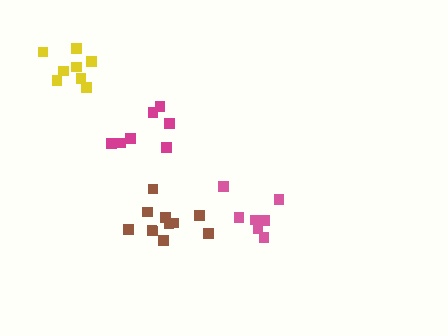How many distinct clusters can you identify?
There are 4 distinct clusters.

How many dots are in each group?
Group 1: 7 dots, Group 2: 7 dots, Group 3: 11 dots, Group 4: 8 dots (33 total).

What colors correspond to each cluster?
The clusters are colored: magenta, pink, brown, yellow.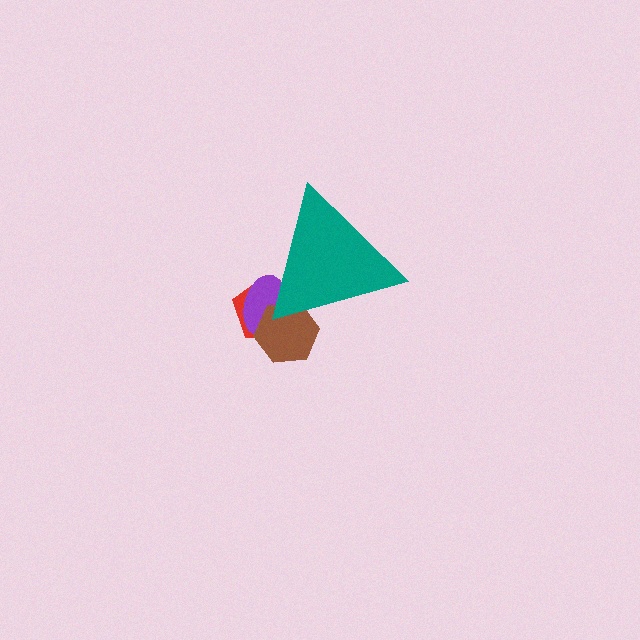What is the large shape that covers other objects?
A teal triangle.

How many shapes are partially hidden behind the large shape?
3 shapes are partially hidden.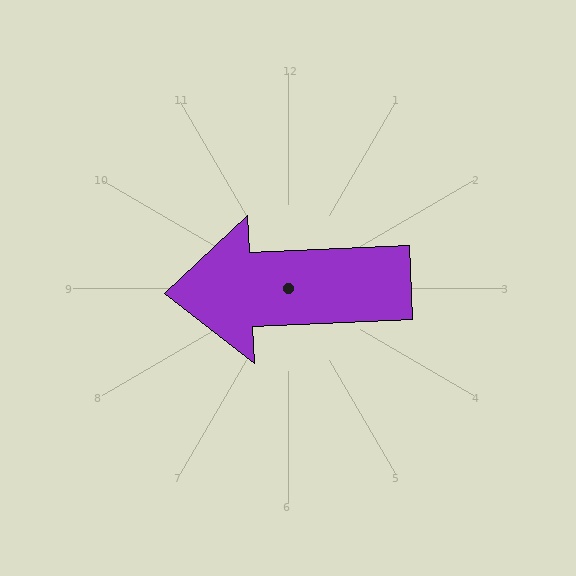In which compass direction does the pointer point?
West.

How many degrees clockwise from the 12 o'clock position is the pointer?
Approximately 268 degrees.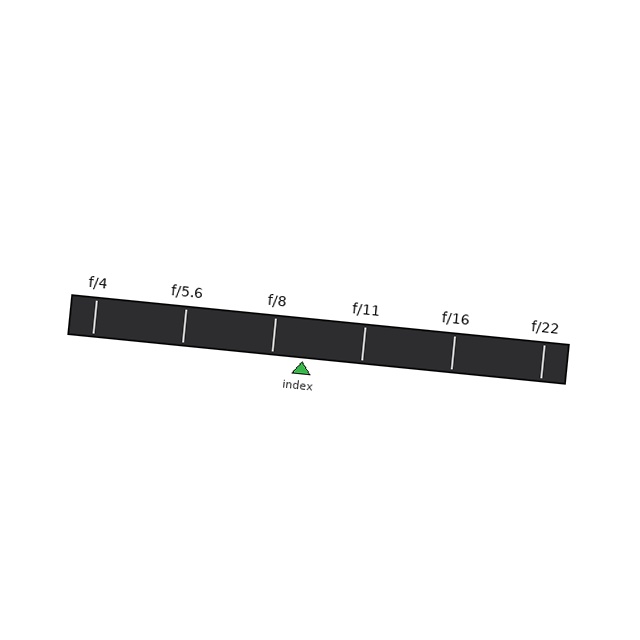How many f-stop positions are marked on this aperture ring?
There are 6 f-stop positions marked.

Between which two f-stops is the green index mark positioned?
The index mark is between f/8 and f/11.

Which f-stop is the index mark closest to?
The index mark is closest to f/8.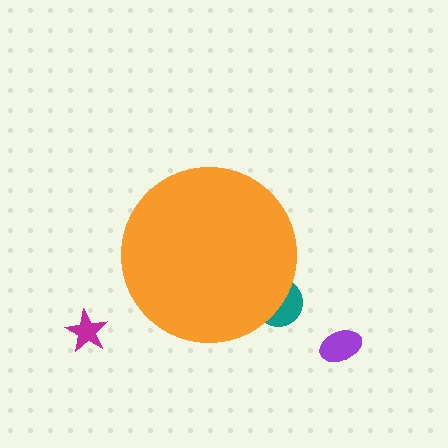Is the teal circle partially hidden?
Yes, the teal circle is partially hidden behind the orange circle.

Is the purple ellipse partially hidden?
No, the purple ellipse is fully visible.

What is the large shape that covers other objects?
An orange circle.